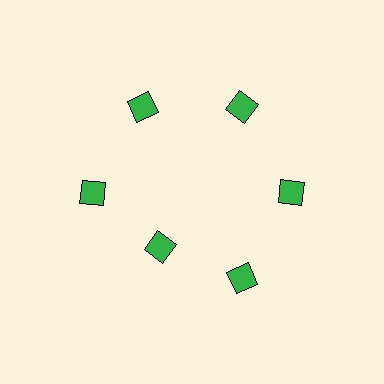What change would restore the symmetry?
The symmetry would be restored by moving it outward, back onto the ring so that all 6 diamonds sit at equal angles and equal distance from the center.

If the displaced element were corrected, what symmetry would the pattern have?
It would have 6-fold rotational symmetry — the pattern would map onto itself every 60 degrees.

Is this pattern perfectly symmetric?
No. The 6 green diamonds are arranged in a ring, but one element near the 7 o'clock position is pulled inward toward the center, breaking the 6-fold rotational symmetry.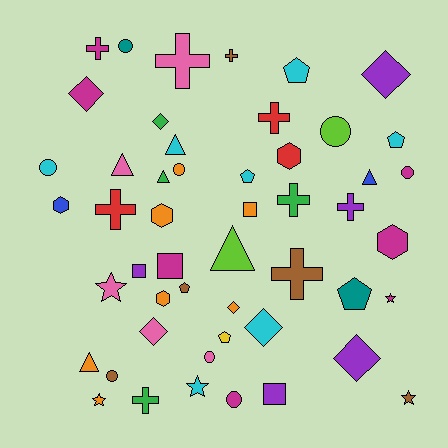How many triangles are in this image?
There are 6 triangles.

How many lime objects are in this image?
There are 2 lime objects.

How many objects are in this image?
There are 50 objects.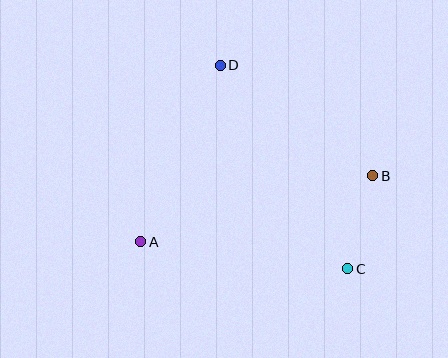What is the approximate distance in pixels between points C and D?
The distance between C and D is approximately 240 pixels.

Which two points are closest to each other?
Points B and C are closest to each other.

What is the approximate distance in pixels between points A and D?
The distance between A and D is approximately 194 pixels.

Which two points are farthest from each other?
Points A and B are farthest from each other.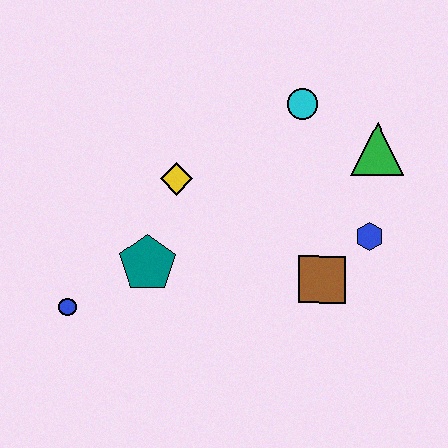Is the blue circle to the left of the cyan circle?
Yes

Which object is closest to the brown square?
The blue hexagon is closest to the brown square.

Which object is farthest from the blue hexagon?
The blue circle is farthest from the blue hexagon.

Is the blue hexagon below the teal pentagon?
No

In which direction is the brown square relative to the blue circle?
The brown square is to the right of the blue circle.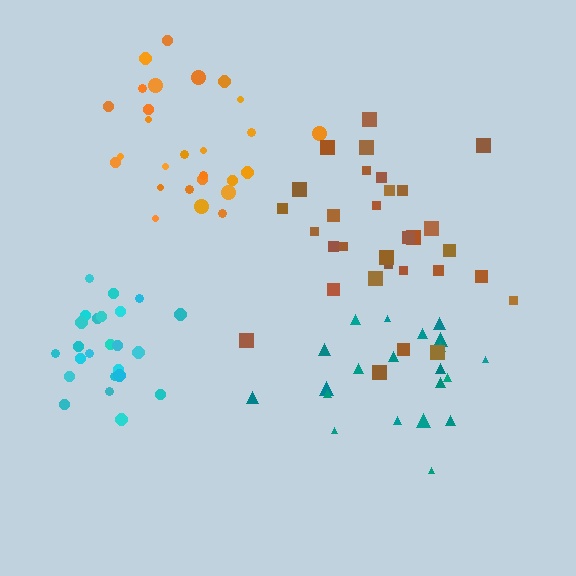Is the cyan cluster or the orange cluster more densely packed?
Cyan.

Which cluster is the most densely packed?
Cyan.